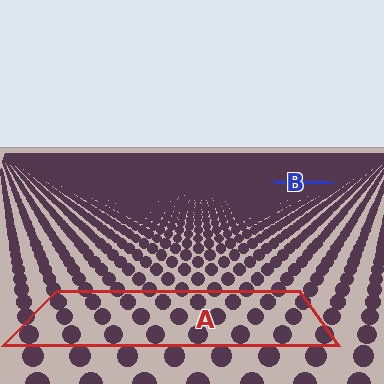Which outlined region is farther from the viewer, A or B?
Region B is farther from the viewer — the texture elements inside it appear smaller and more densely packed.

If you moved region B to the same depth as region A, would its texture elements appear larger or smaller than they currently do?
They would appear larger. At a closer depth, the same texture elements are projected at a bigger on-screen size.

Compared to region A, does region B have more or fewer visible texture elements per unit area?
Region B has more texture elements per unit area — they are packed more densely because it is farther away.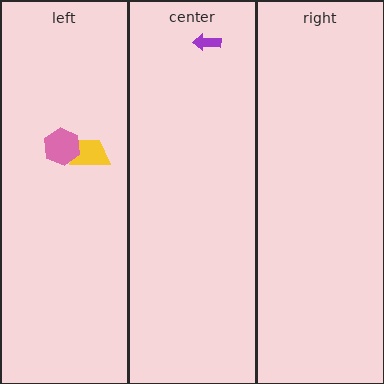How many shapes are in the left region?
2.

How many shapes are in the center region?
1.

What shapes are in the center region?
The purple arrow.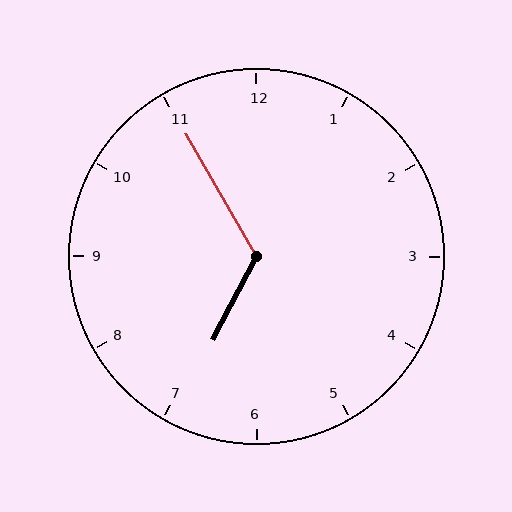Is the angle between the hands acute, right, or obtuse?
It is obtuse.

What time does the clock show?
6:55.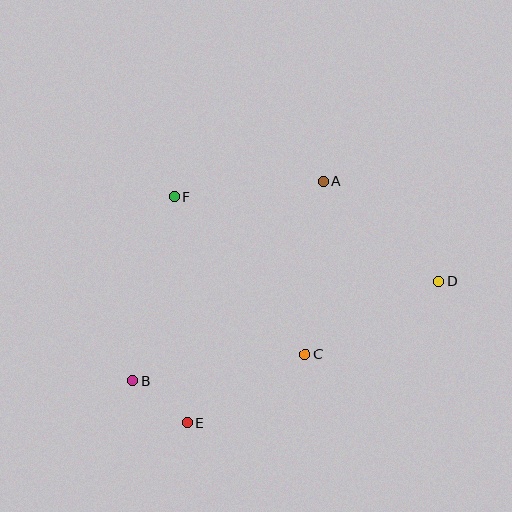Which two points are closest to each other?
Points B and E are closest to each other.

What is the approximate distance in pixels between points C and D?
The distance between C and D is approximately 152 pixels.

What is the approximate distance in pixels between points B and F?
The distance between B and F is approximately 190 pixels.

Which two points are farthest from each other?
Points B and D are farthest from each other.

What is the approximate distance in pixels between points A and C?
The distance between A and C is approximately 174 pixels.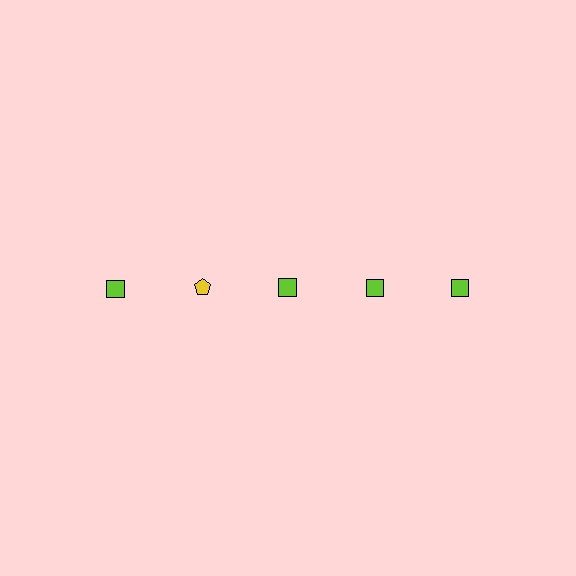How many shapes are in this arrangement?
There are 5 shapes arranged in a grid pattern.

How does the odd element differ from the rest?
It differs in both color (yellow instead of lime) and shape (pentagon instead of square).